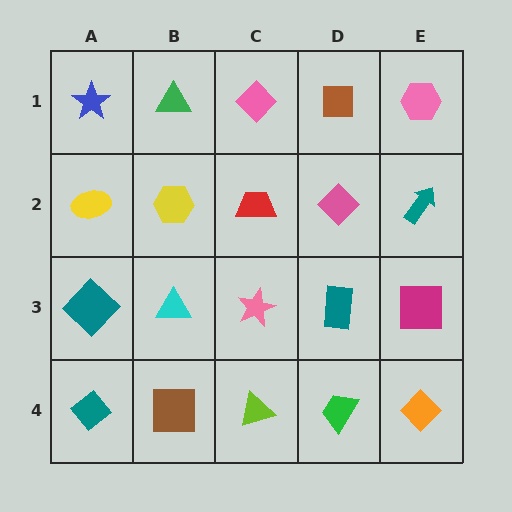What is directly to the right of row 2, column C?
A pink diamond.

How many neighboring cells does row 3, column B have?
4.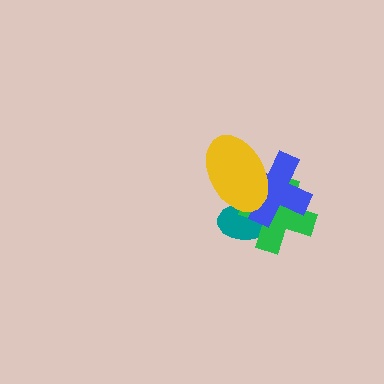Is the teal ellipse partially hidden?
Yes, it is partially covered by another shape.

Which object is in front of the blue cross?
The yellow ellipse is in front of the blue cross.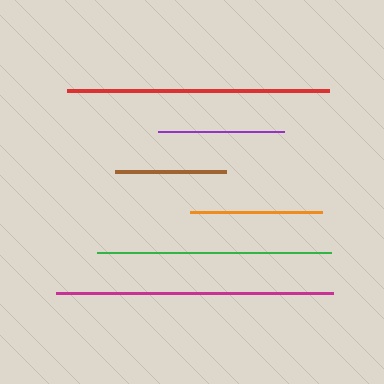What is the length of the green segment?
The green segment is approximately 235 pixels long.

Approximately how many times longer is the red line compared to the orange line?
The red line is approximately 2.0 times the length of the orange line.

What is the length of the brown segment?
The brown segment is approximately 110 pixels long.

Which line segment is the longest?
The magenta line is the longest at approximately 277 pixels.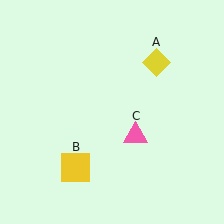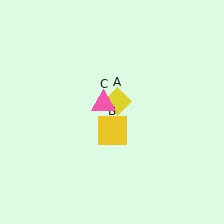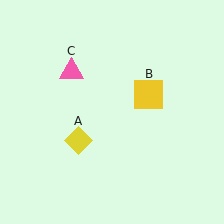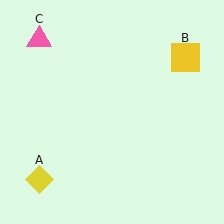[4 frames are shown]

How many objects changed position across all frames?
3 objects changed position: yellow diamond (object A), yellow square (object B), pink triangle (object C).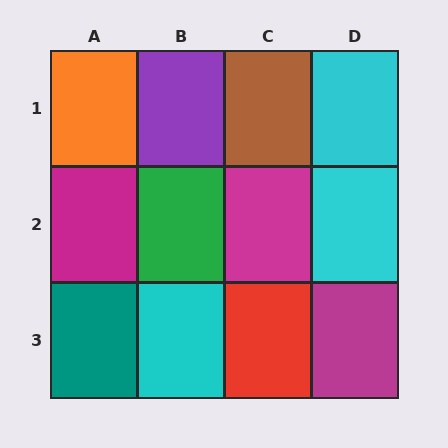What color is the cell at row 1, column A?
Orange.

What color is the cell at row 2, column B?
Green.